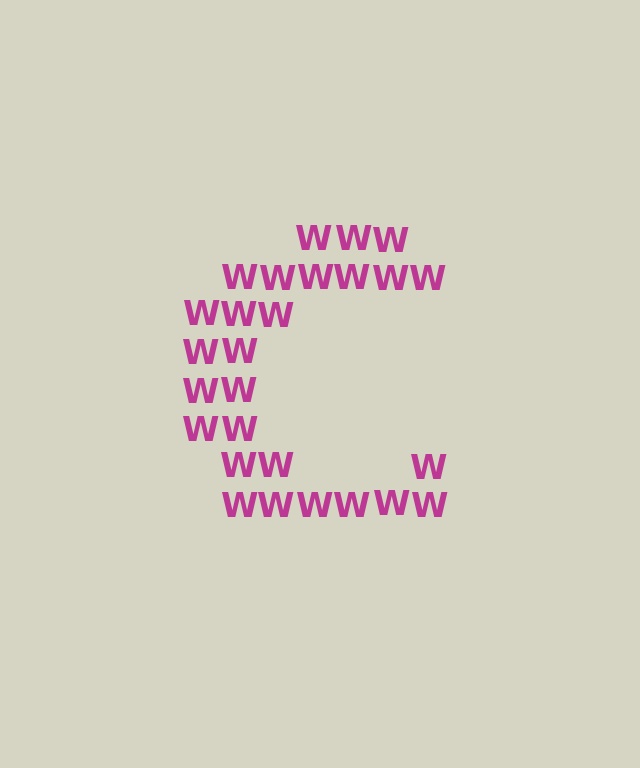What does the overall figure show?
The overall figure shows the letter C.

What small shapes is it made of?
It is made of small letter W's.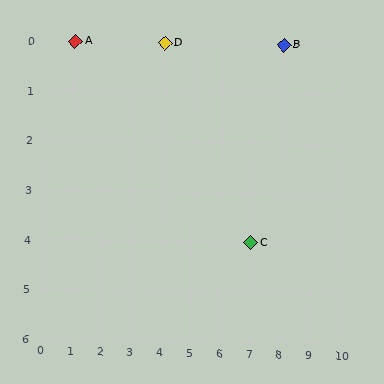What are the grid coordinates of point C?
Point C is at grid coordinates (7, 4).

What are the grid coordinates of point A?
Point A is at grid coordinates (1, 0).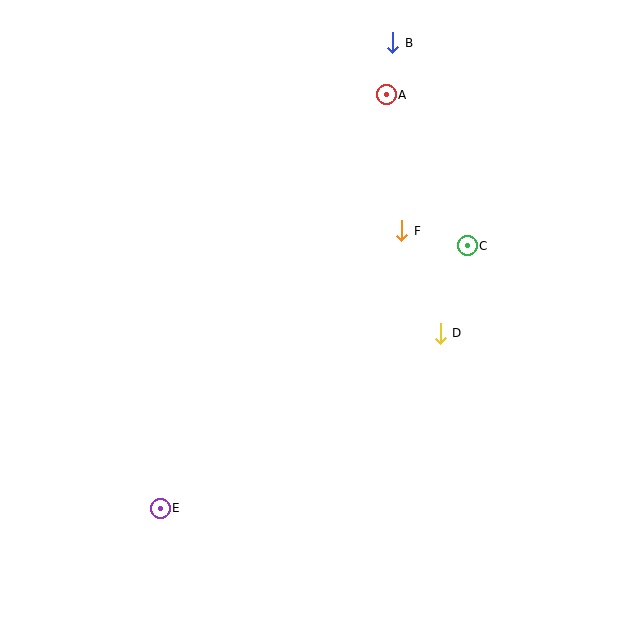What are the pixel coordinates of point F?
Point F is at (402, 231).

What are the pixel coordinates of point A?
Point A is at (386, 95).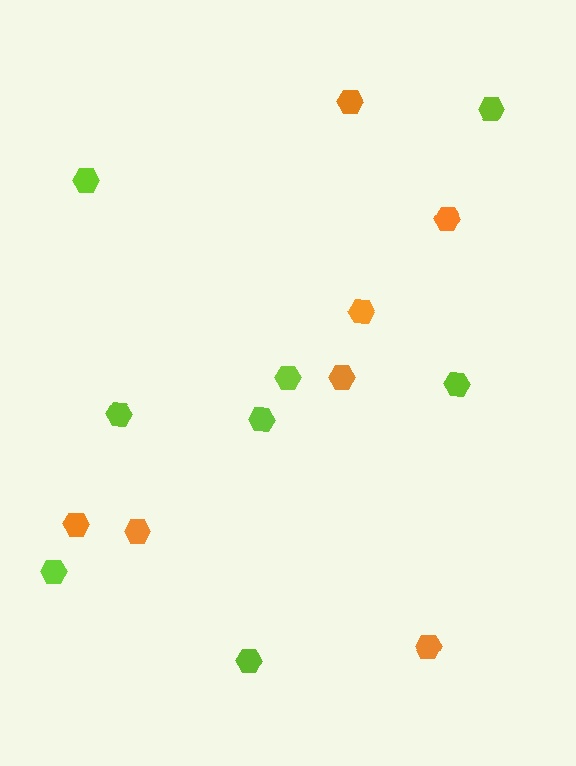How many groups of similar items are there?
There are 2 groups: one group of lime hexagons (8) and one group of orange hexagons (7).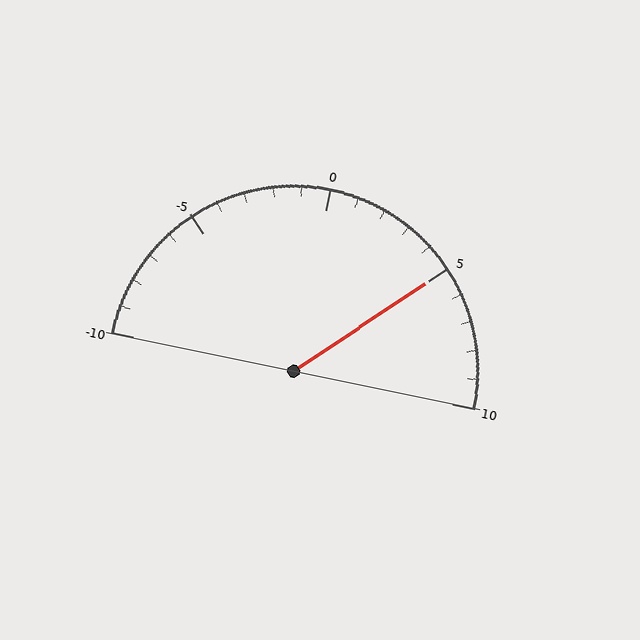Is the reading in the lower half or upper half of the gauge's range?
The reading is in the upper half of the range (-10 to 10).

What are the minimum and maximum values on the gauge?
The gauge ranges from -10 to 10.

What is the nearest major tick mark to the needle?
The nearest major tick mark is 5.